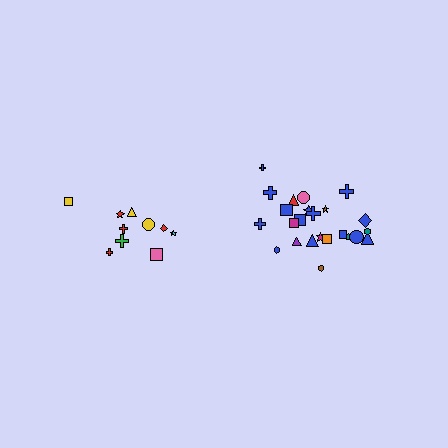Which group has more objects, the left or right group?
The right group.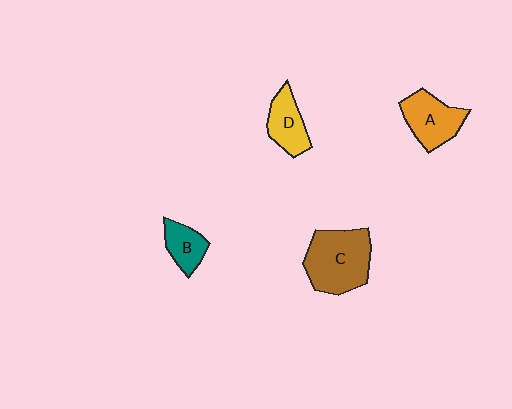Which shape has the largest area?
Shape C (brown).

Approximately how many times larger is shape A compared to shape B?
Approximately 1.6 times.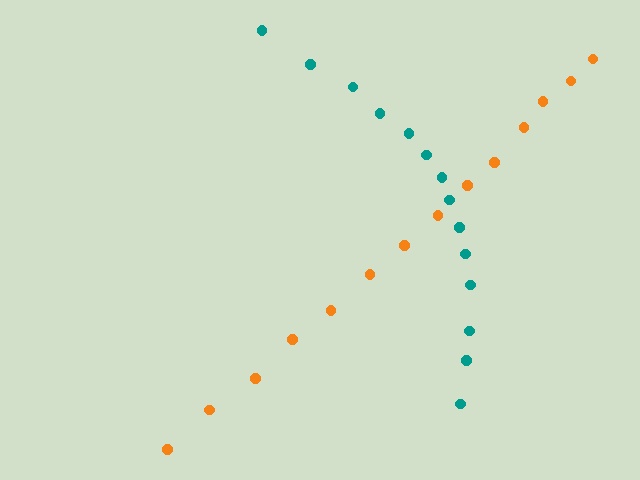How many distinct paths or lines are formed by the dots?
There are 2 distinct paths.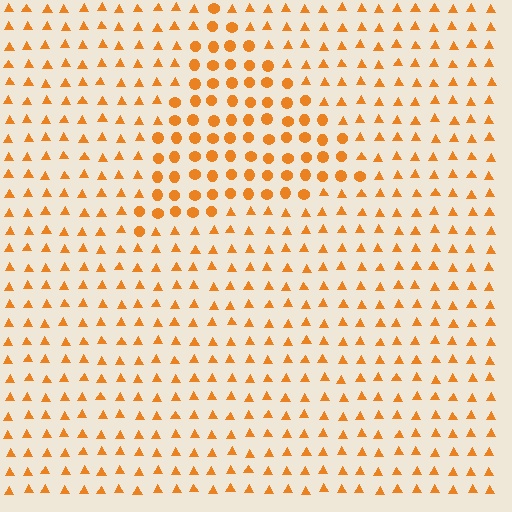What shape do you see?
I see a triangle.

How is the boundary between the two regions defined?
The boundary is defined by a change in element shape: circles inside vs. triangles outside. All elements share the same color and spacing.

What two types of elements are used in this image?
The image uses circles inside the triangle region and triangles outside it.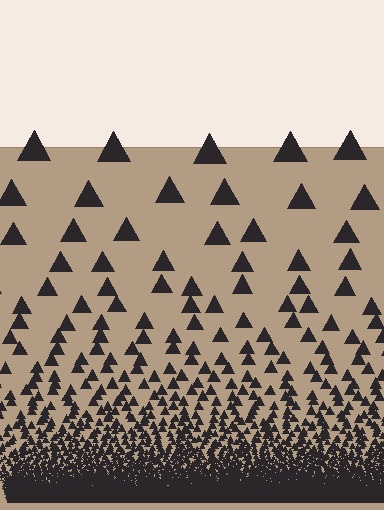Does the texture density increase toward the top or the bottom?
Density increases toward the bottom.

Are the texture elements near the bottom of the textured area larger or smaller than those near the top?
Smaller. The gradient is inverted — elements near the bottom are smaller and denser.